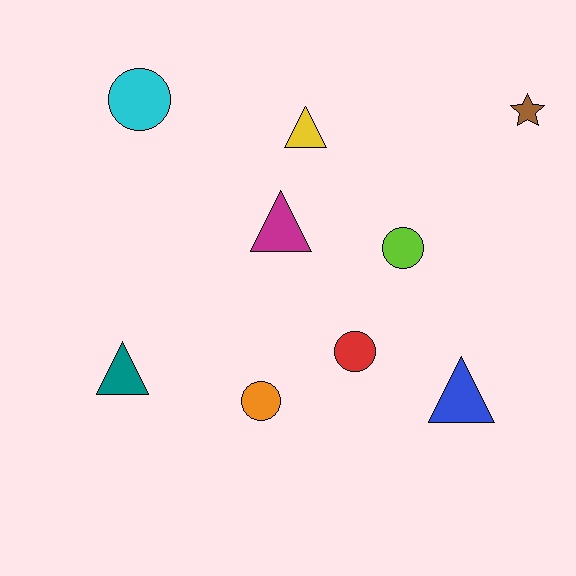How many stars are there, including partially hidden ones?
There is 1 star.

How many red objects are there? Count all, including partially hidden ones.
There is 1 red object.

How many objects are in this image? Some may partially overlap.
There are 9 objects.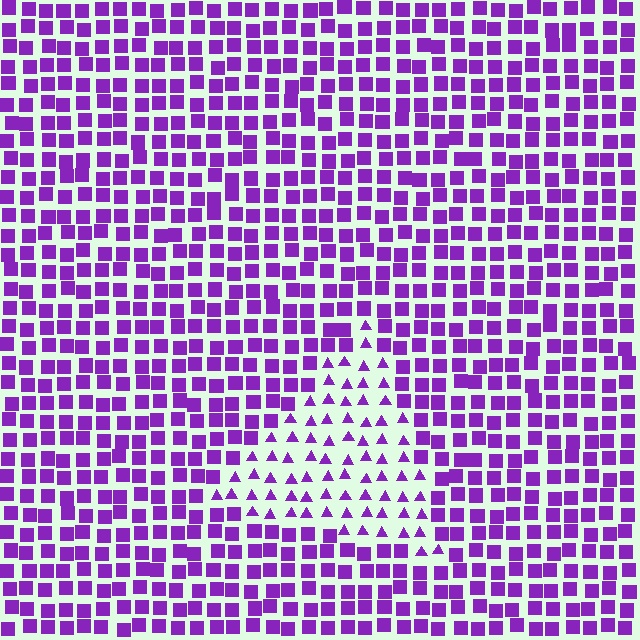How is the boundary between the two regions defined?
The boundary is defined by a change in element shape: triangles inside vs. squares outside. All elements share the same color and spacing.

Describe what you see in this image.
The image is filled with small purple elements arranged in a uniform grid. A triangle-shaped region contains triangles, while the surrounding area contains squares. The boundary is defined purely by the change in element shape.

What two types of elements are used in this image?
The image uses triangles inside the triangle region and squares outside it.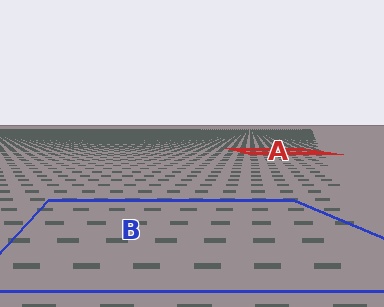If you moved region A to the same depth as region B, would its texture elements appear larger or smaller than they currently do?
They would appear larger. At a closer depth, the same texture elements are projected at a bigger on-screen size.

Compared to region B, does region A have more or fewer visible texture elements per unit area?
Region A has more texture elements per unit area — they are packed more densely because it is farther away.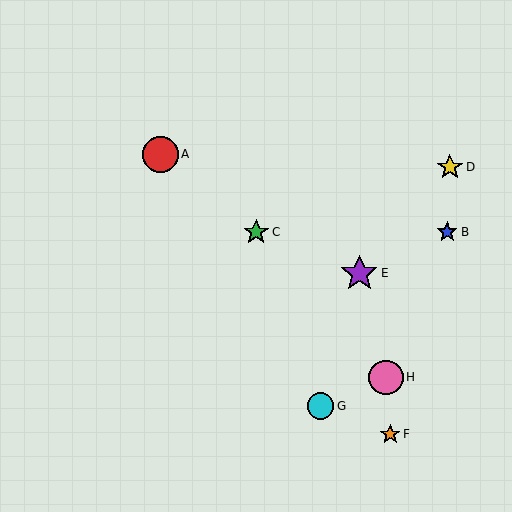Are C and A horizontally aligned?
No, C is at y≈232 and A is at y≈154.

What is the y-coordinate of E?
Object E is at y≈273.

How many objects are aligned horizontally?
2 objects (B, C) are aligned horizontally.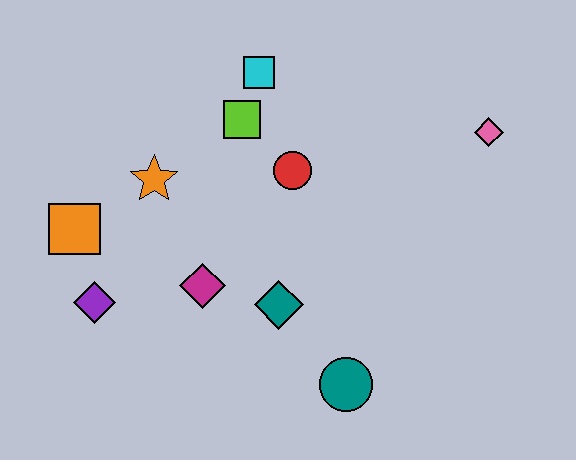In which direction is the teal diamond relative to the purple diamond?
The teal diamond is to the right of the purple diamond.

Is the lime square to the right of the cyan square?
No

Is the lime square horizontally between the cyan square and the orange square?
Yes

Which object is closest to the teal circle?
The teal diamond is closest to the teal circle.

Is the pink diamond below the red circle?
No